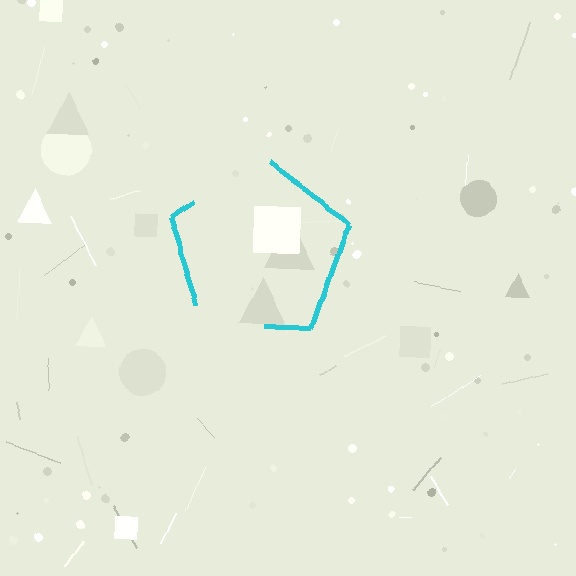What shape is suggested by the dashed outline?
The dashed outline suggests a pentagon.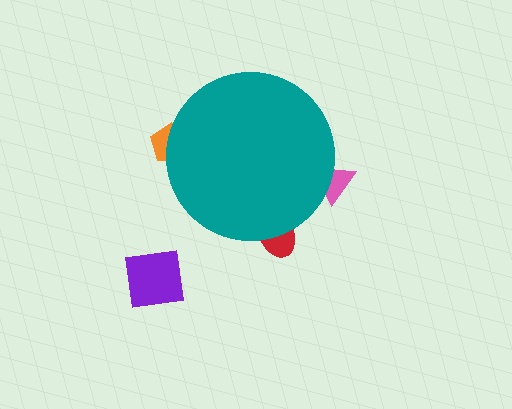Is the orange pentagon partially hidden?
Yes, the orange pentagon is partially hidden behind the teal circle.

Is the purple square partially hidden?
No, the purple square is fully visible.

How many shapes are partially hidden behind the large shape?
3 shapes are partially hidden.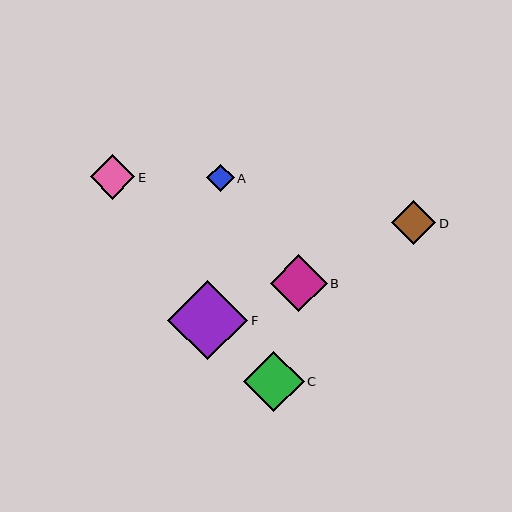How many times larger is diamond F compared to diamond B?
Diamond F is approximately 1.4 times the size of diamond B.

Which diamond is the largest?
Diamond F is the largest with a size of approximately 80 pixels.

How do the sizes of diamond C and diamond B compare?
Diamond C and diamond B are approximately the same size.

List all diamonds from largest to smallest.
From largest to smallest: F, C, B, E, D, A.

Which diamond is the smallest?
Diamond A is the smallest with a size of approximately 27 pixels.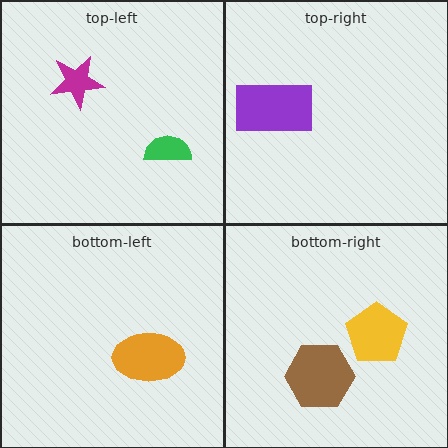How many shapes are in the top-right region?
1.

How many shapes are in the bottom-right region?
2.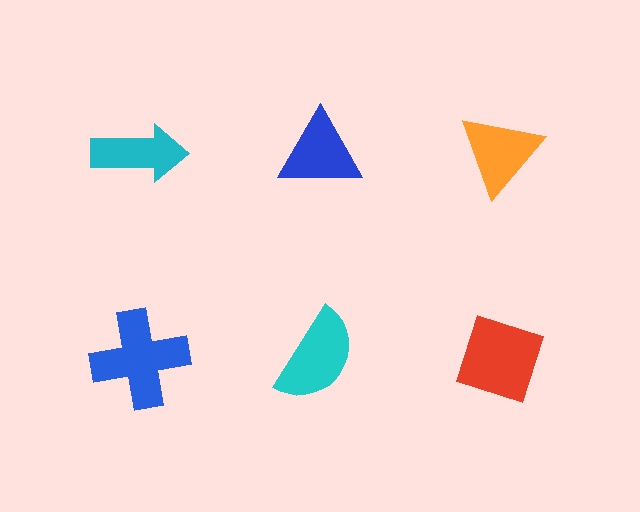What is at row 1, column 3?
An orange triangle.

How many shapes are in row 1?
3 shapes.